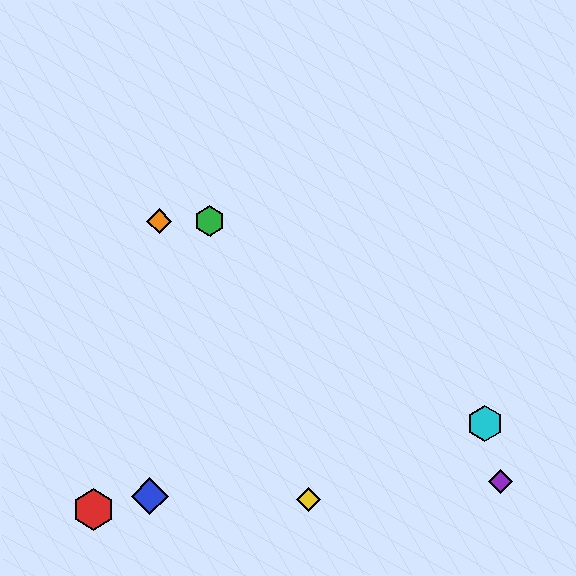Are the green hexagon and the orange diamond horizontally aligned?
Yes, both are at y≈221.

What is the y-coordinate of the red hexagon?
The red hexagon is at y≈509.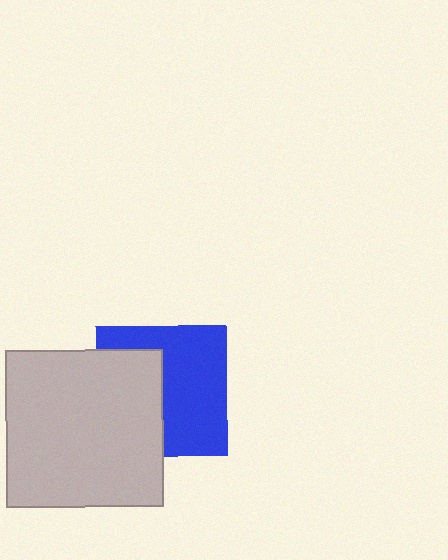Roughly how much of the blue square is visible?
About half of it is visible (roughly 58%).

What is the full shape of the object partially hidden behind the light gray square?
The partially hidden object is a blue square.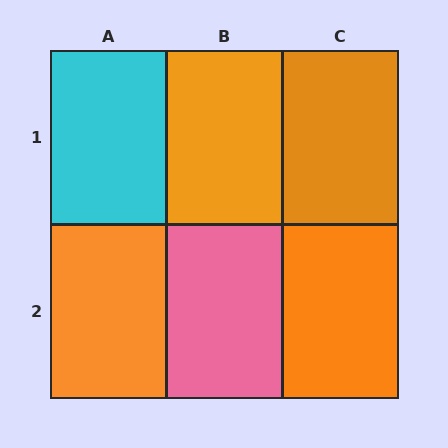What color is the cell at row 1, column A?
Cyan.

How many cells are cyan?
1 cell is cyan.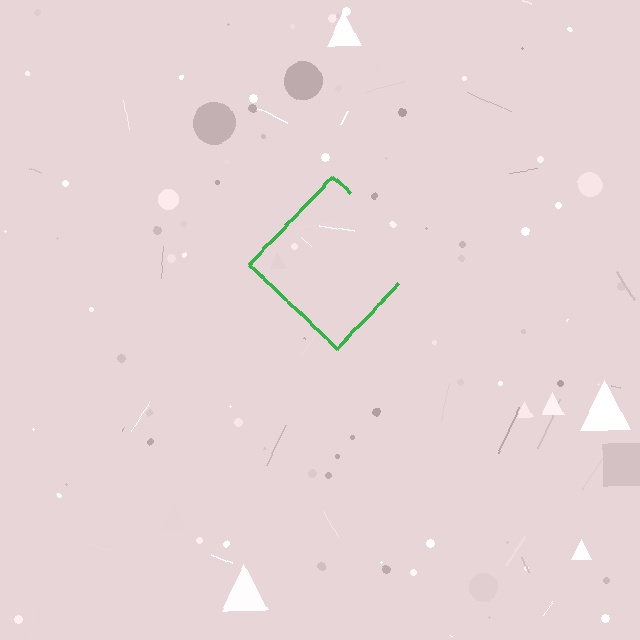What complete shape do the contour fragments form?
The contour fragments form a diamond.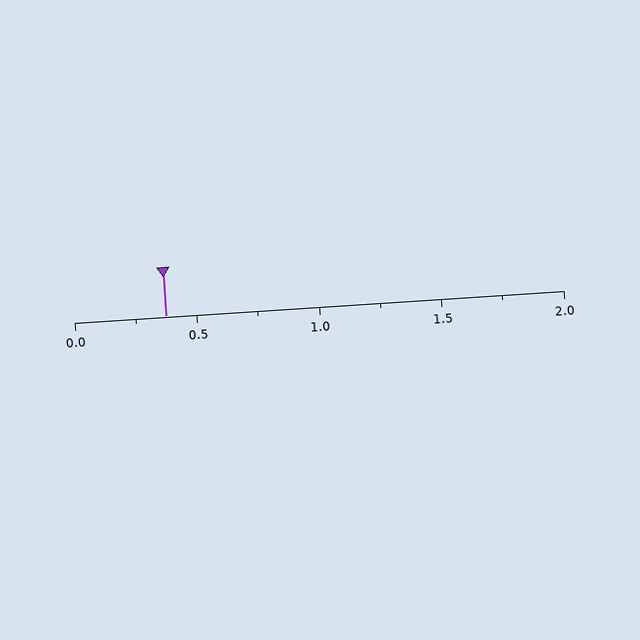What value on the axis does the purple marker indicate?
The marker indicates approximately 0.38.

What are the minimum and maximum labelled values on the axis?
The axis runs from 0.0 to 2.0.